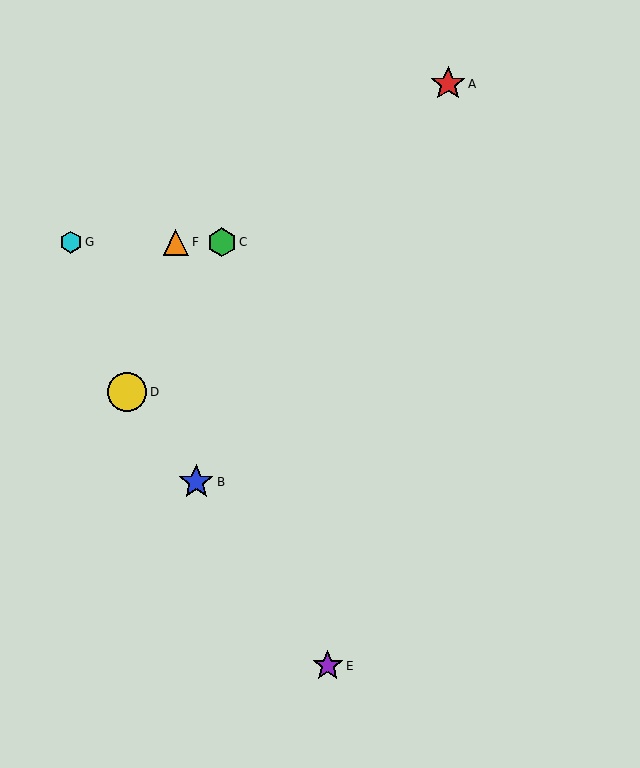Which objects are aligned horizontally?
Objects C, F, G are aligned horizontally.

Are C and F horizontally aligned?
Yes, both are at y≈242.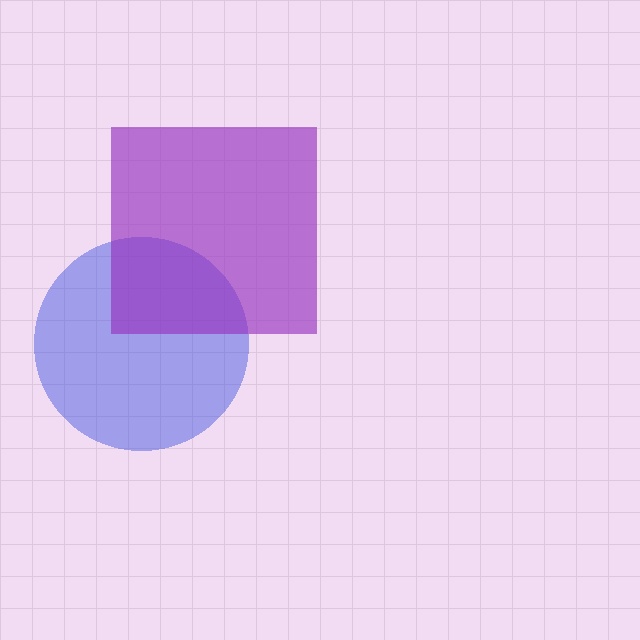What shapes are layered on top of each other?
The layered shapes are: a blue circle, a purple square.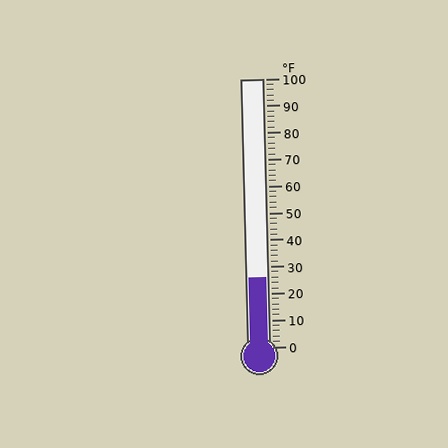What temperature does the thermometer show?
The thermometer shows approximately 26°F.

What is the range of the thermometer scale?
The thermometer scale ranges from 0°F to 100°F.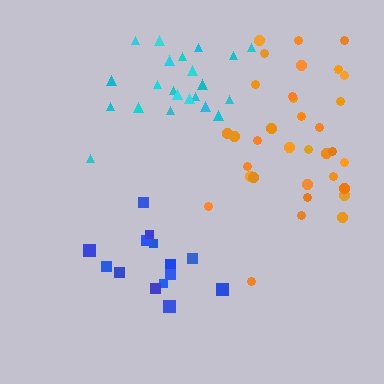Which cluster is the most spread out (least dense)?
Orange.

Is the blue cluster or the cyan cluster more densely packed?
Blue.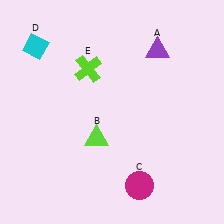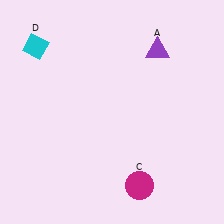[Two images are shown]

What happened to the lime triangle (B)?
The lime triangle (B) was removed in Image 2. It was in the bottom-left area of Image 1.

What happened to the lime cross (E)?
The lime cross (E) was removed in Image 2. It was in the top-left area of Image 1.